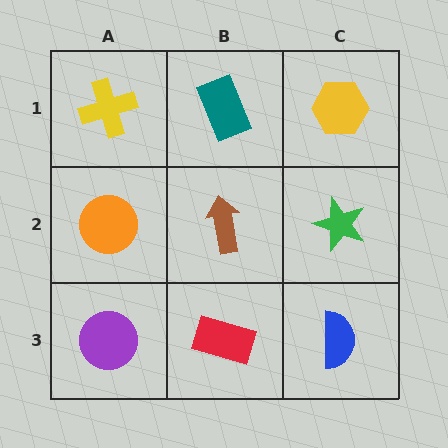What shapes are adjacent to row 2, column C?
A yellow hexagon (row 1, column C), a blue semicircle (row 3, column C), a brown arrow (row 2, column B).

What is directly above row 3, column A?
An orange circle.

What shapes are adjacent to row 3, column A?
An orange circle (row 2, column A), a red rectangle (row 3, column B).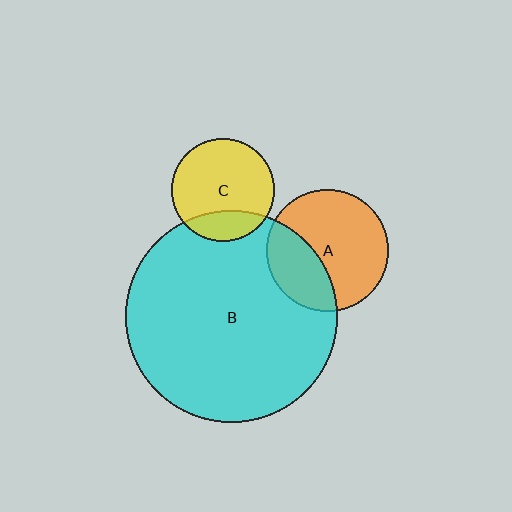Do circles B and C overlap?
Yes.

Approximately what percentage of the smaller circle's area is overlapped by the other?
Approximately 20%.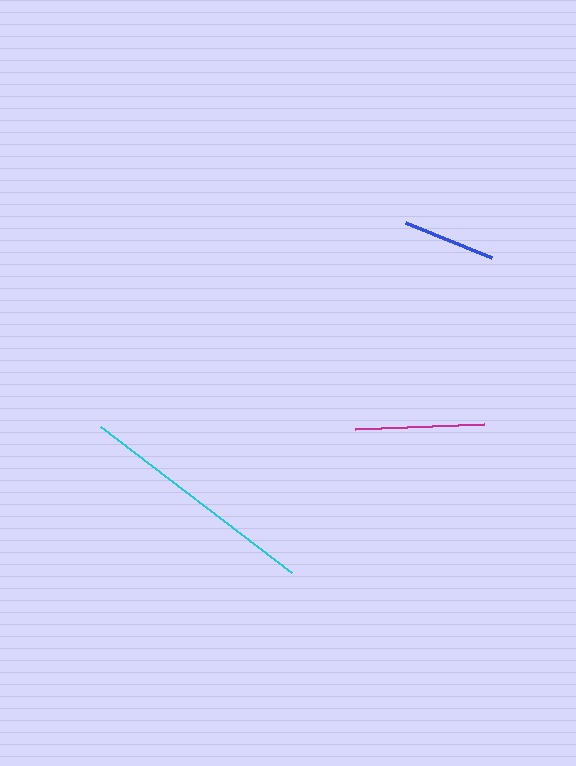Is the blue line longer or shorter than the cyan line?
The cyan line is longer than the blue line.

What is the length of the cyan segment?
The cyan segment is approximately 241 pixels long.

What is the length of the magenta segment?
The magenta segment is approximately 129 pixels long.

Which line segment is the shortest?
The blue line is the shortest at approximately 93 pixels.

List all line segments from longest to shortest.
From longest to shortest: cyan, magenta, blue.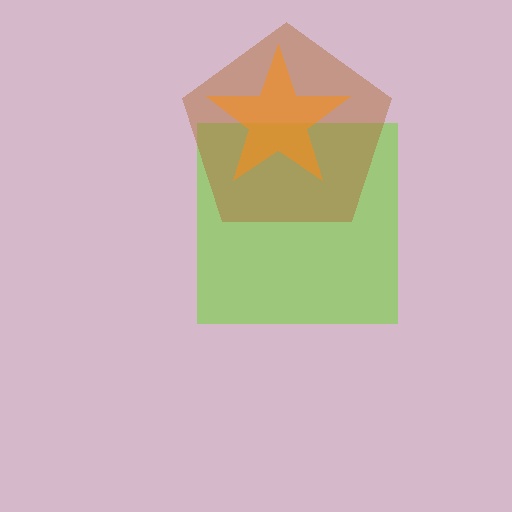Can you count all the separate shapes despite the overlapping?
Yes, there are 3 separate shapes.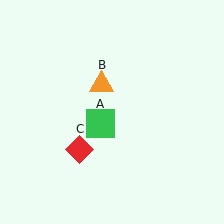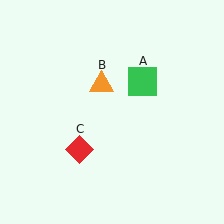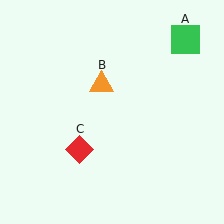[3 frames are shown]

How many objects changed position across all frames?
1 object changed position: green square (object A).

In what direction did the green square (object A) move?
The green square (object A) moved up and to the right.